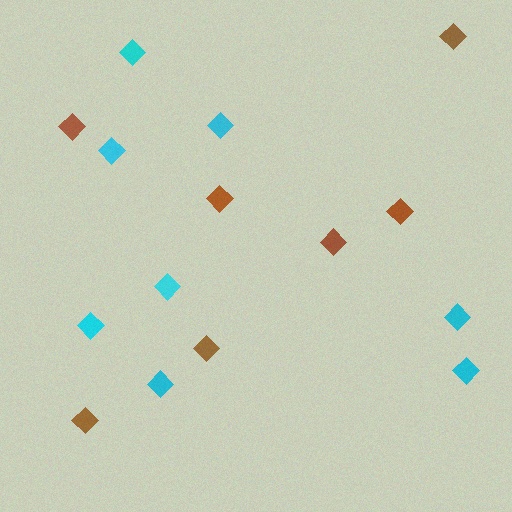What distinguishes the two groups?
There are 2 groups: one group of cyan diamonds (8) and one group of brown diamonds (7).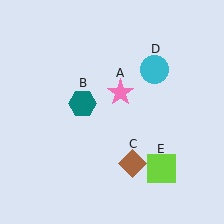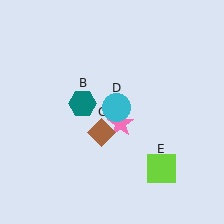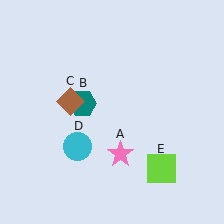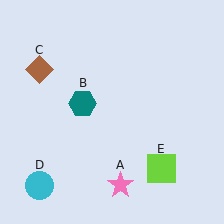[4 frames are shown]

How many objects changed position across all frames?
3 objects changed position: pink star (object A), brown diamond (object C), cyan circle (object D).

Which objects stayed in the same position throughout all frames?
Teal hexagon (object B) and lime square (object E) remained stationary.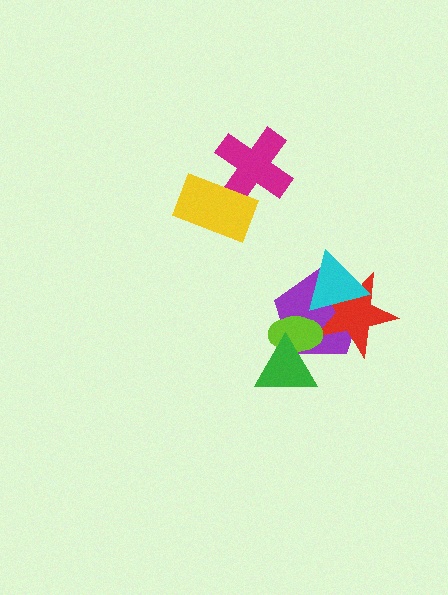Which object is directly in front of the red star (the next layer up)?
The lime ellipse is directly in front of the red star.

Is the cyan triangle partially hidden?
No, no other shape covers it.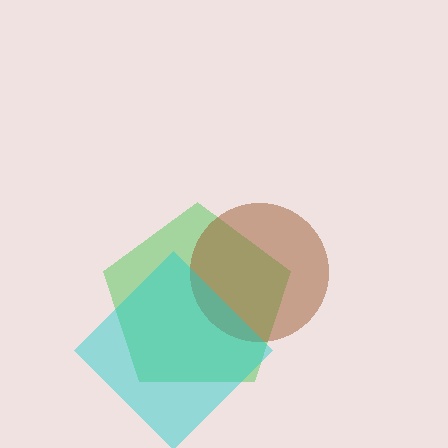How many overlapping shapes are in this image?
There are 3 overlapping shapes in the image.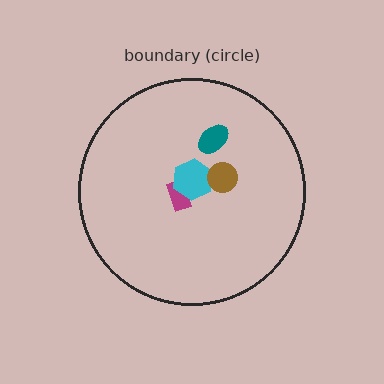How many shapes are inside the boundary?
4 inside, 0 outside.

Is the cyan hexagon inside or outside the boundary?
Inside.